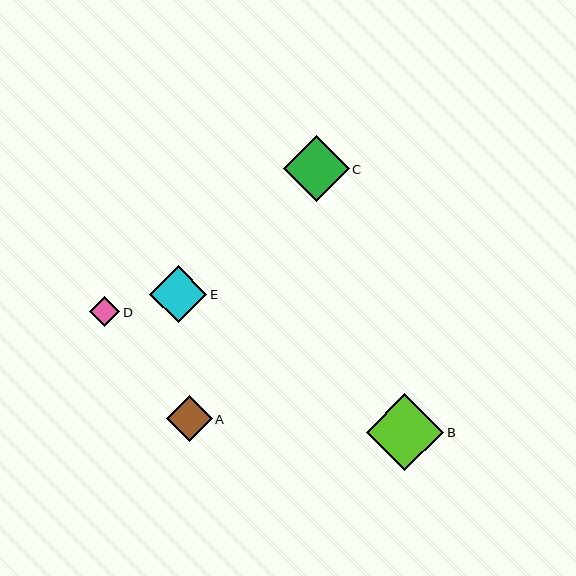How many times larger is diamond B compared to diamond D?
Diamond B is approximately 2.6 times the size of diamond D.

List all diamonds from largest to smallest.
From largest to smallest: B, C, E, A, D.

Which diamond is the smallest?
Diamond D is the smallest with a size of approximately 30 pixels.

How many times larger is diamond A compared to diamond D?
Diamond A is approximately 1.5 times the size of diamond D.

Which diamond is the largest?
Diamond B is the largest with a size of approximately 78 pixels.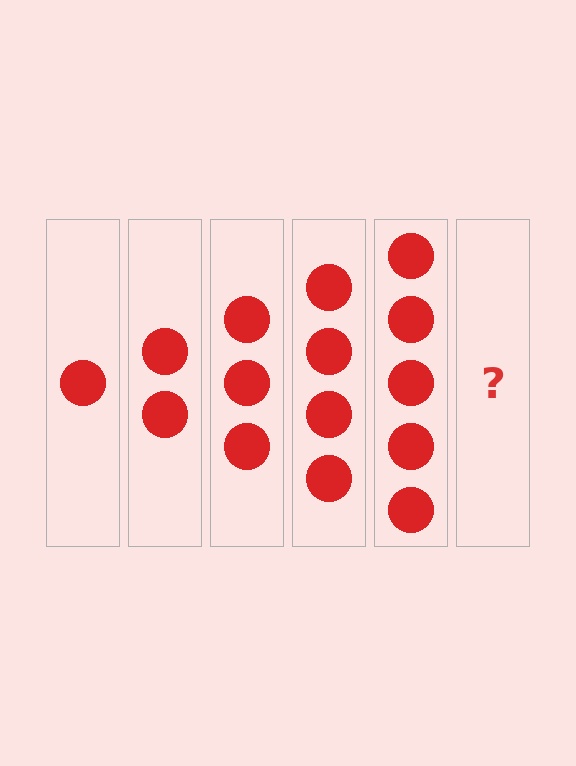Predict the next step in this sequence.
The next step is 6 circles.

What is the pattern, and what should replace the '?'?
The pattern is that each step adds one more circle. The '?' should be 6 circles.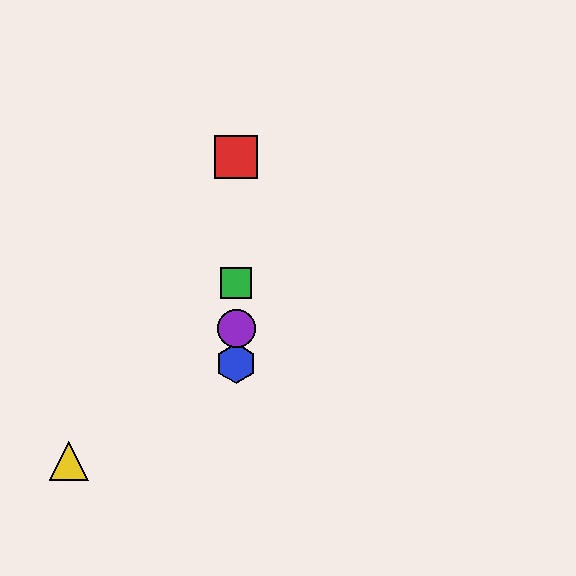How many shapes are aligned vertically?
4 shapes (the red square, the blue hexagon, the green square, the purple circle) are aligned vertically.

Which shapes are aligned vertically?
The red square, the blue hexagon, the green square, the purple circle are aligned vertically.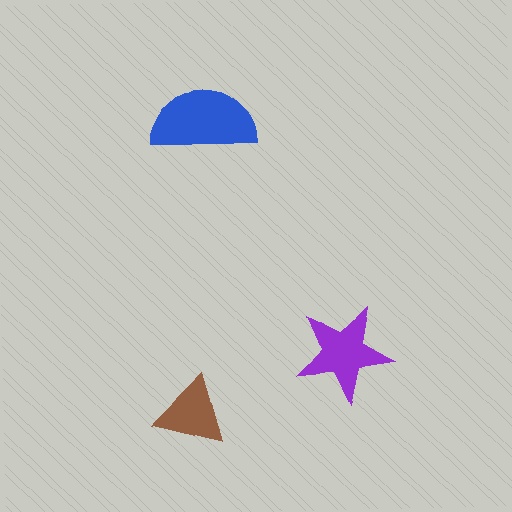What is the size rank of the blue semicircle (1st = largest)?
1st.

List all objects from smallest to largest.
The brown triangle, the purple star, the blue semicircle.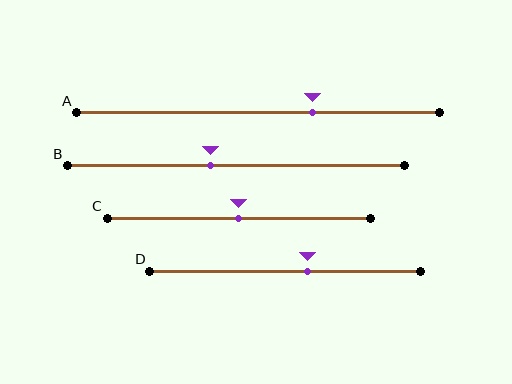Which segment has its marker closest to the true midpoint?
Segment C has its marker closest to the true midpoint.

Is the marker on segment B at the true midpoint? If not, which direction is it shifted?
No, the marker on segment B is shifted to the left by about 8% of the segment length.